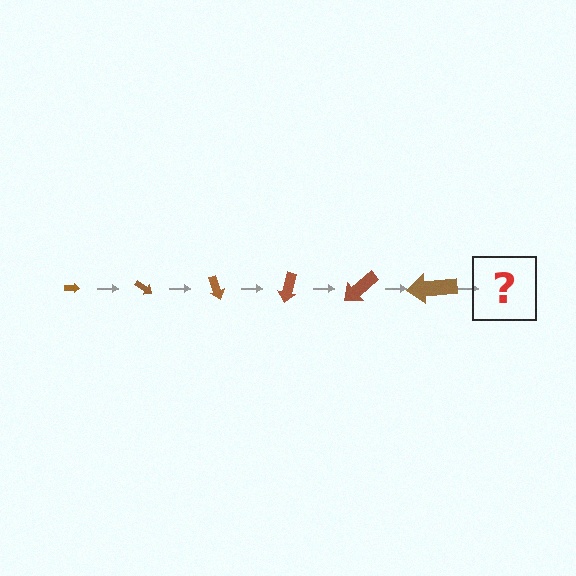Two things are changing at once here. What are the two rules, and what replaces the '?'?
The two rules are that the arrow grows larger each step and it rotates 35 degrees each step. The '?' should be an arrow, larger than the previous one and rotated 210 degrees from the start.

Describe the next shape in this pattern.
It should be an arrow, larger than the previous one and rotated 210 degrees from the start.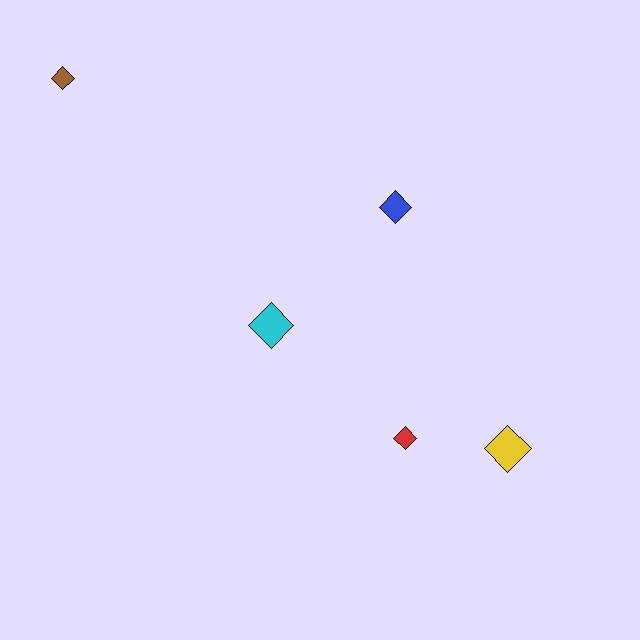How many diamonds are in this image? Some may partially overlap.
There are 5 diamonds.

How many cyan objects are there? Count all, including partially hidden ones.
There is 1 cyan object.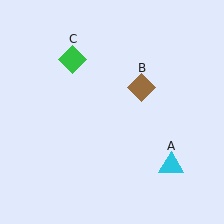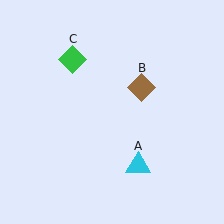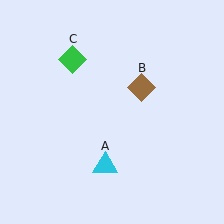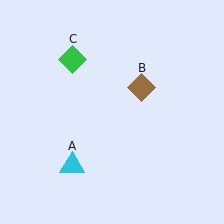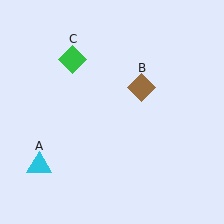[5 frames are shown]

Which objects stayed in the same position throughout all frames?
Brown diamond (object B) and green diamond (object C) remained stationary.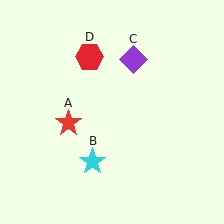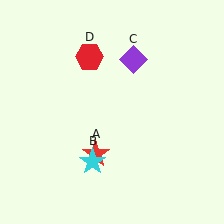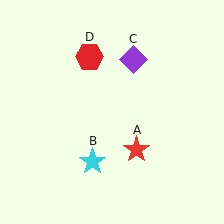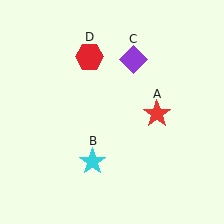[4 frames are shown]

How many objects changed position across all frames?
1 object changed position: red star (object A).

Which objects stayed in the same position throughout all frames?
Cyan star (object B) and purple diamond (object C) and red hexagon (object D) remained stationary.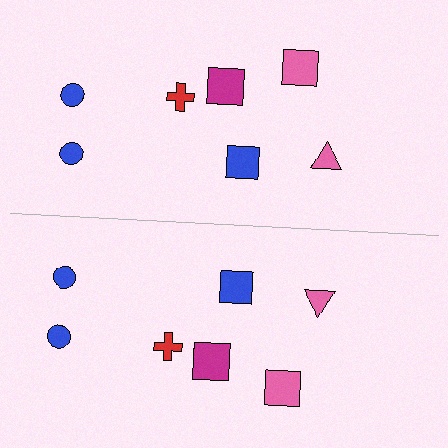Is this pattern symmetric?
Yes, this pattern has bilateral (reflection) symmetry.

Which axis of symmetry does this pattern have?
The pattern has a horizontal axis of symmetry running through the center of the image.